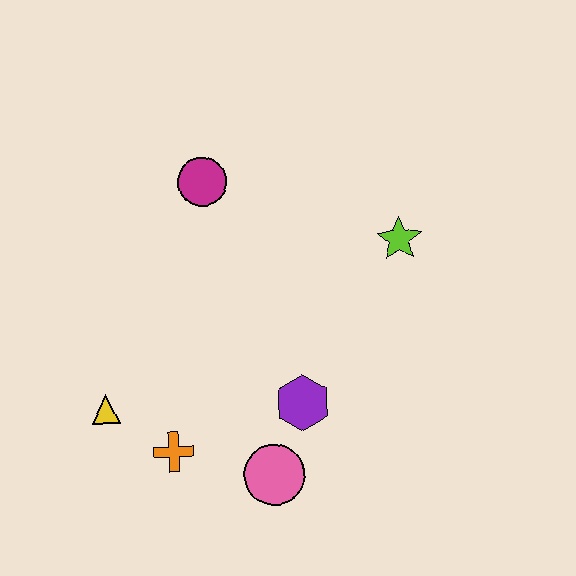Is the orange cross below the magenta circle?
Yes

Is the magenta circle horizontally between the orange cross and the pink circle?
Yes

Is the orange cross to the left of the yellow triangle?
No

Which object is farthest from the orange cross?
The lime star is farthest from the orange cross.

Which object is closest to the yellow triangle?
The orange cross is closest to the yellow triangle.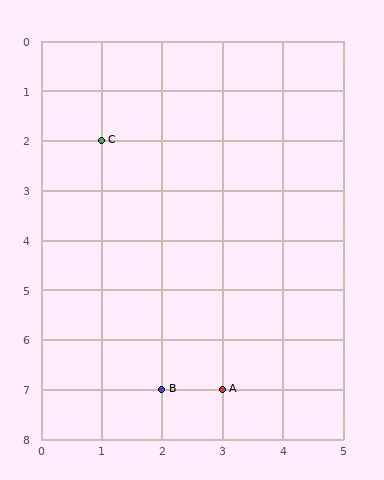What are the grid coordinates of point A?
Point A is at grid coordinates (3, 7).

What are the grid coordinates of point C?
Point C is at grid coordinates (1, 2).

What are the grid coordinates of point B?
Point B is at grid coordinates (2, 7).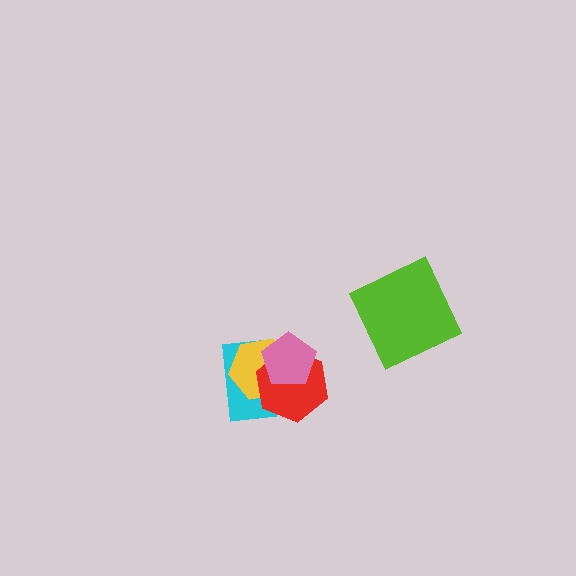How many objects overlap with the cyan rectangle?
3 objects overlap with the cyan rectangle.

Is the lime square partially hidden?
No, no other shape covers it.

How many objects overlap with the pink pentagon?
3 objects overlap with the pink pentagon.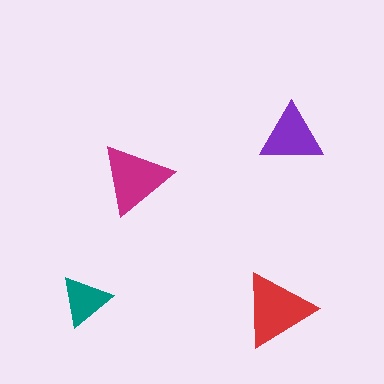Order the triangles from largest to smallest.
the red one, the magenta one, the purple one, the teal one.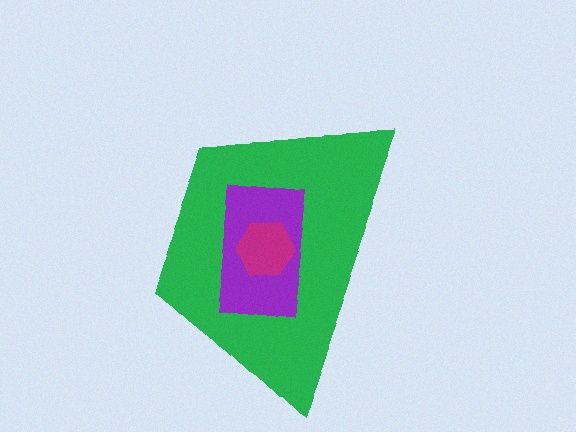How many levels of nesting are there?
3.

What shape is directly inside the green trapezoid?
The purple rectangle.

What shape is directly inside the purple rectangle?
The magenta hexagon.